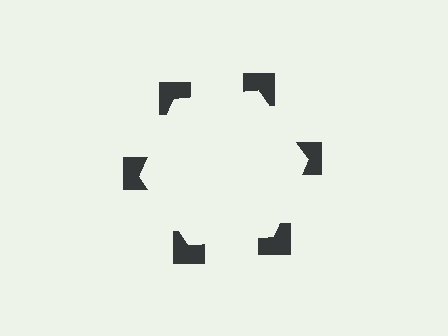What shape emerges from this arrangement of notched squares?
An illusory hexagon — its edges are inferred from the aligned wedge cuts in the notched squares, not physically drawn.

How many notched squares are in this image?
There are 6 — one at each vertex of the illusory hexagon.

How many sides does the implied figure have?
6 sides.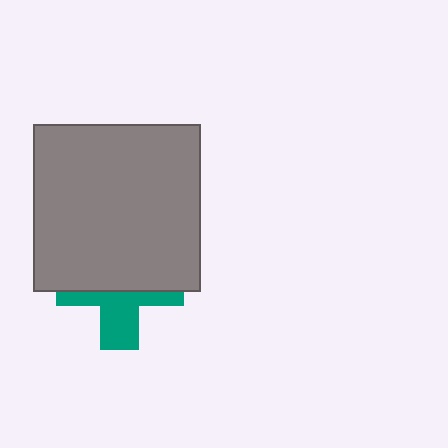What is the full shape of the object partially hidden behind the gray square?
The partially hidden object is a teal cross.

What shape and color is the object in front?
The object in front is a gray square.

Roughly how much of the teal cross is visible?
A small part of it is visible (roughly 42%).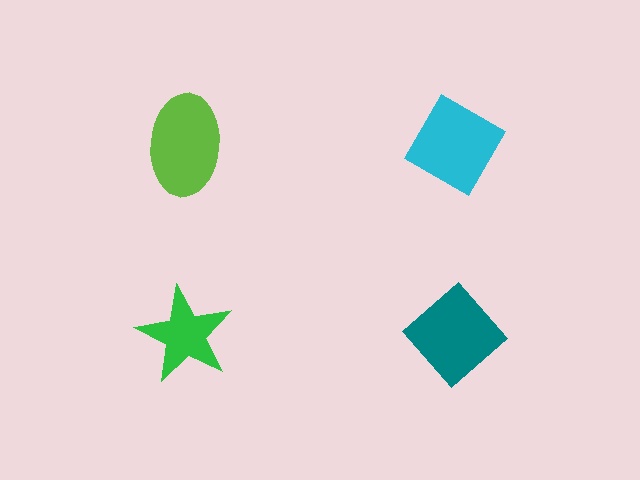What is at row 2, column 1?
A green star.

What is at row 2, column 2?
A teal diamond.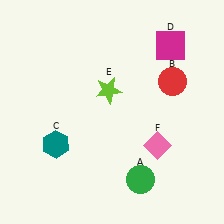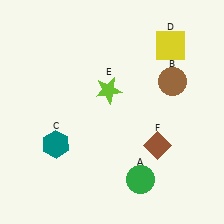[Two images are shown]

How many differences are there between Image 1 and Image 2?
There are 3 differences between the two images.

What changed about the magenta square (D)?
In Image 1, D is magenta. In Image 2, it changed to yellow.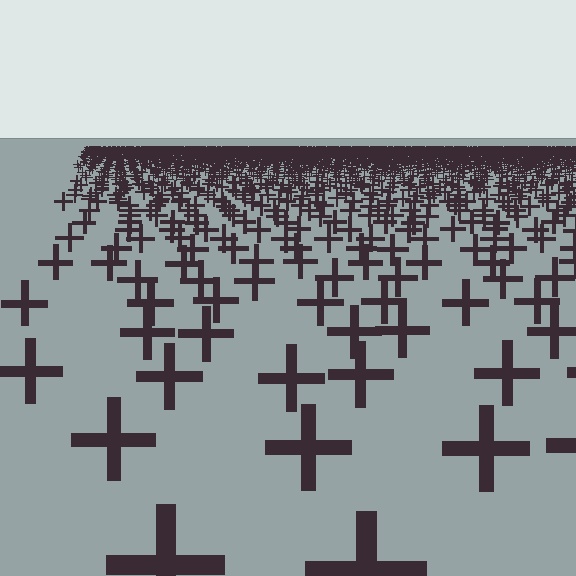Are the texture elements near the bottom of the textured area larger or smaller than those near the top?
Larger. Near the bottom, elements are closer to the viewer and appear at a bigger on-screen size.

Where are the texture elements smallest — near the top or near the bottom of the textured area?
Near the top.